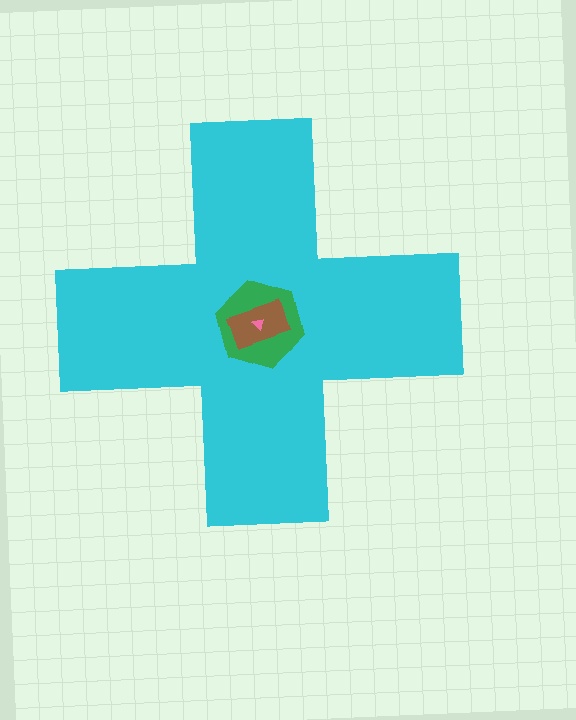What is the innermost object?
The pink triangle.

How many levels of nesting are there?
4.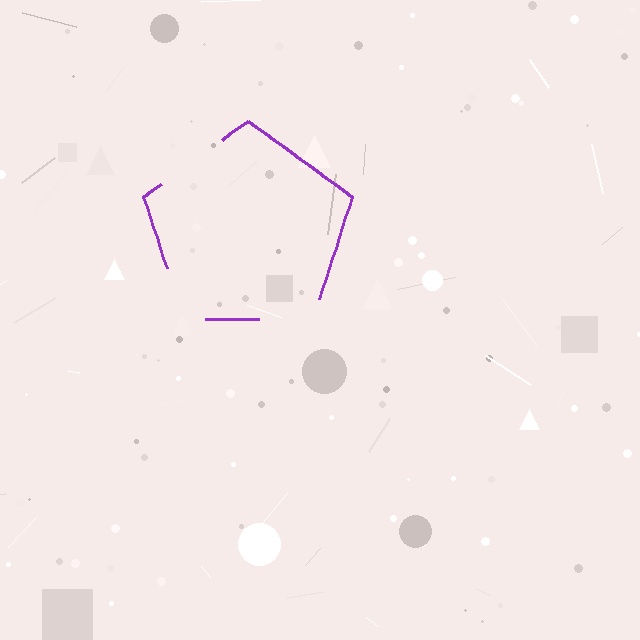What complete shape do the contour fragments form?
The contour fragments form a pentagon.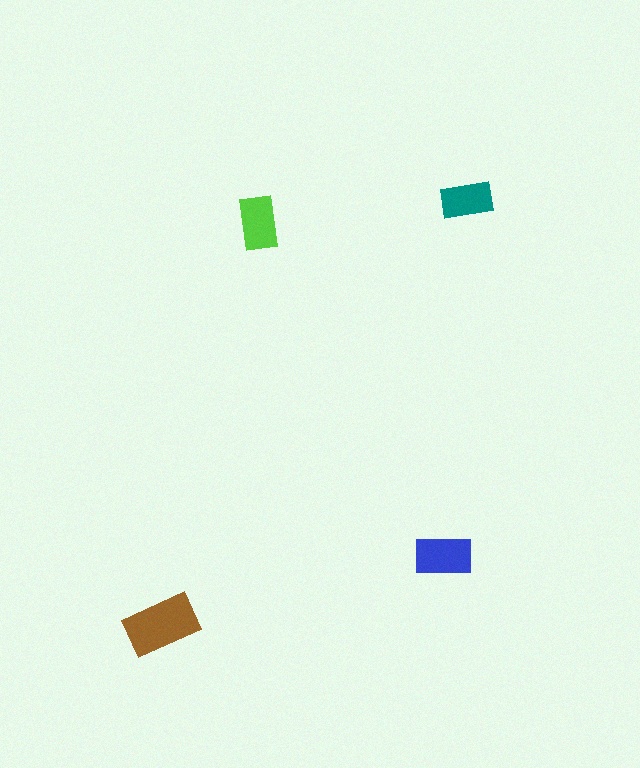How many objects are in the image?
There are 4 objects in the image.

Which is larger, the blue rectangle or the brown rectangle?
The brown one.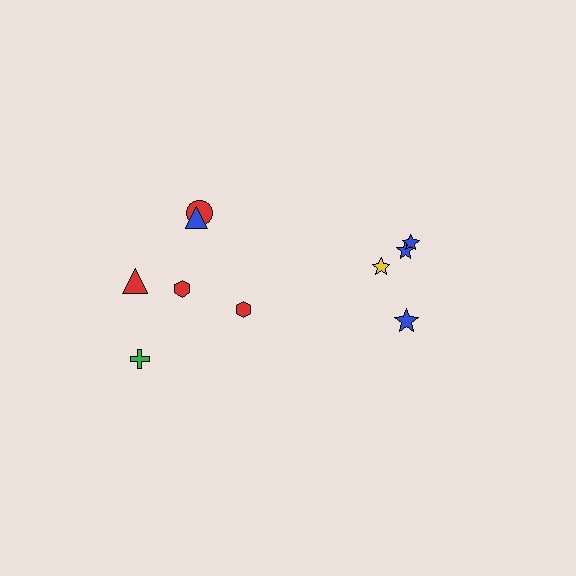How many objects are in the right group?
There are 4 objects.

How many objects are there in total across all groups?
There are 10 objects.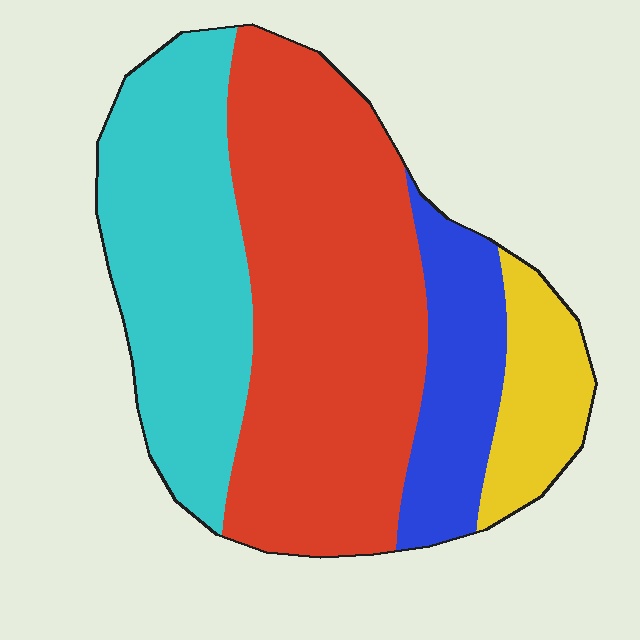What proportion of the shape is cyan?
Cyan takes up about one third (1/3) of the shape.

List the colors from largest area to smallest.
From largest to smallest: red, cyan, blue, yellow.